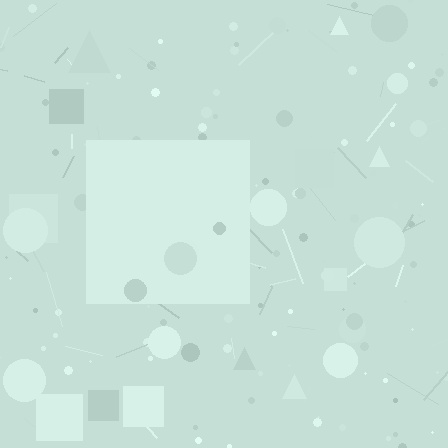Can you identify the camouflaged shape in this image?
The camouflaged shape is a square.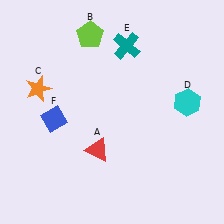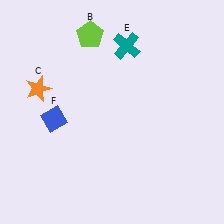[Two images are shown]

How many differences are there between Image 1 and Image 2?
There are 2 differences between the two images.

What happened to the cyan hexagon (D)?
The cyan hexagon (D) was removed in Image 2. It was in the top-right area of Image 1.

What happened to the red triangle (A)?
The red triangle (A) was removed in Image 2. It was in the bottom-left area of Image 1.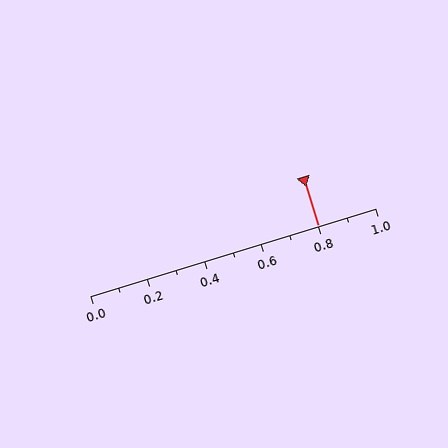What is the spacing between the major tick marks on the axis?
The major ticks are spaced 0.2 apart.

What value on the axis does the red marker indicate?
The marker indicates approximately 0.8.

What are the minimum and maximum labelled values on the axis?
The axis runs from 0.0 to 1.0.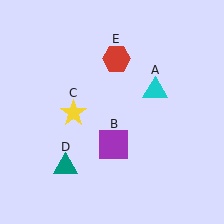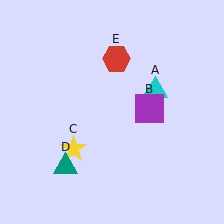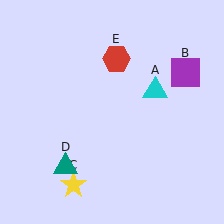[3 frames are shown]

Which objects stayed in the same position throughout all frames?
Cyan triangle (object A) and teal triangle (object D) and red hexagon (object E) remained stationary.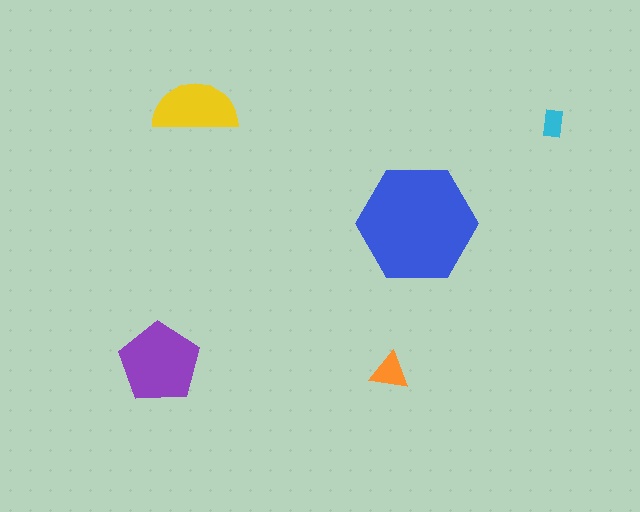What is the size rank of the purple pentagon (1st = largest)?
2nd.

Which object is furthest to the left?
The purple pentagon is leftmost.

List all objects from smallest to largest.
The cyan rectangle, the orange triangle, the yellow semicircle, the purple pentagon, the blue hexagon.